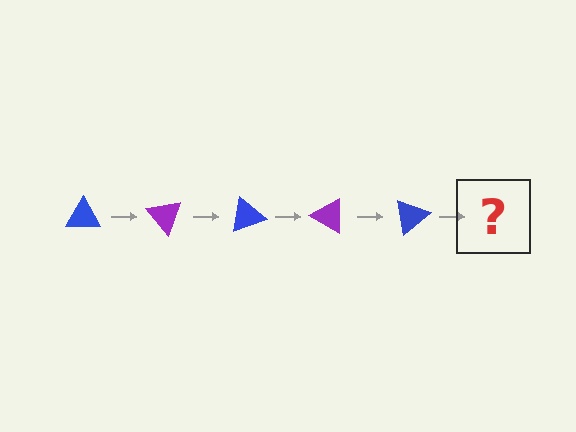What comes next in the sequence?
The next element should be a purple triangle, rotated 250 degrees from the start.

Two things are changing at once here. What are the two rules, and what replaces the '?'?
The two rules are that it rotates 50 degrees each step and the color cycles through blue and purple. The '?' should be a purple triangle, rotated 250 degrees from the start.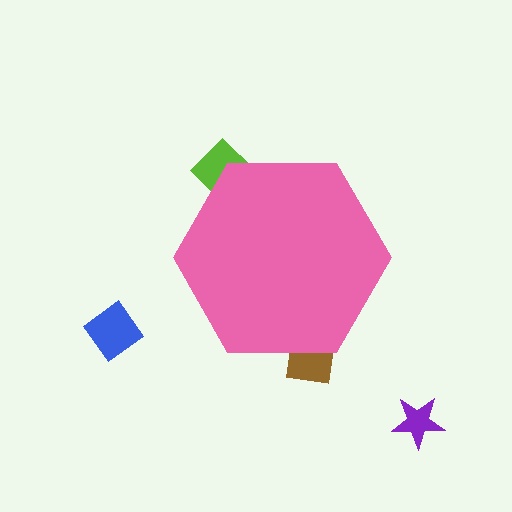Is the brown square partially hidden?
Yes, the brown square is partially hidden behind the pink hexagon.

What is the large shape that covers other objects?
A pink hexagon.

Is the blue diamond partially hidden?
No, the blue diamond is fully visible.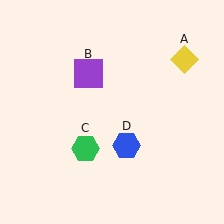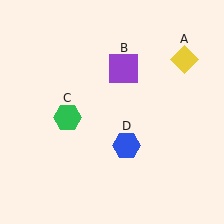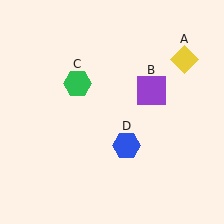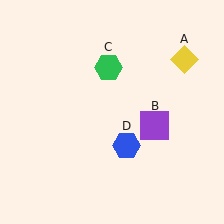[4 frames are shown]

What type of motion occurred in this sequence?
The purple square (object B), green hexagon (object C) rotated clockwise around the center of the scene.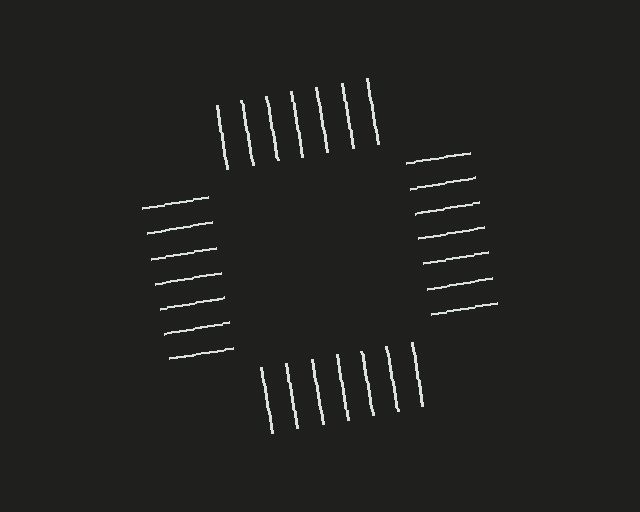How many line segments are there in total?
28 — 7 along each of the 4 edges.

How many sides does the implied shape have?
4 sides — the line-ends trace a square.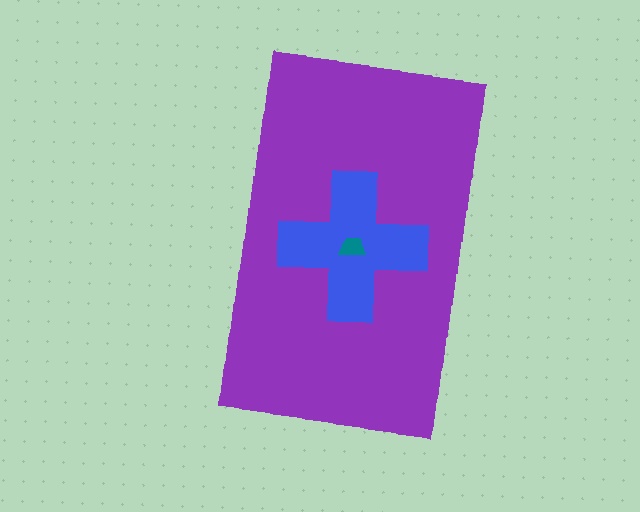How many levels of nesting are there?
3.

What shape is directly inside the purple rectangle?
The blue cross.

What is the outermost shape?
The purple rectangle.